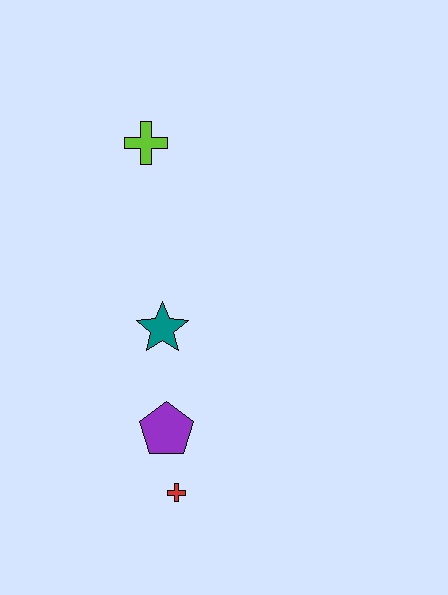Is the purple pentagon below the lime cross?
Yes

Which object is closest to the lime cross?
The teal star is closest to the lime cross.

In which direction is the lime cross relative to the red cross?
The lime cross is above the red cross.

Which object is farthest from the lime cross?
The red cross is farthest from the lime cross.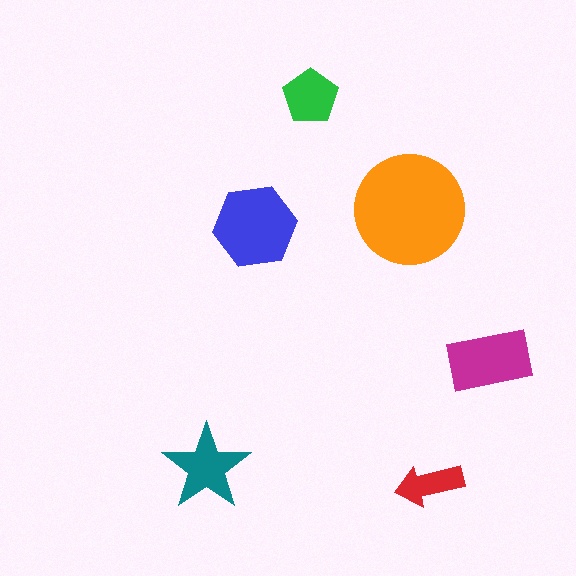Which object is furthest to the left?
The teal star is leftmost.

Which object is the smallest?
The red arrow.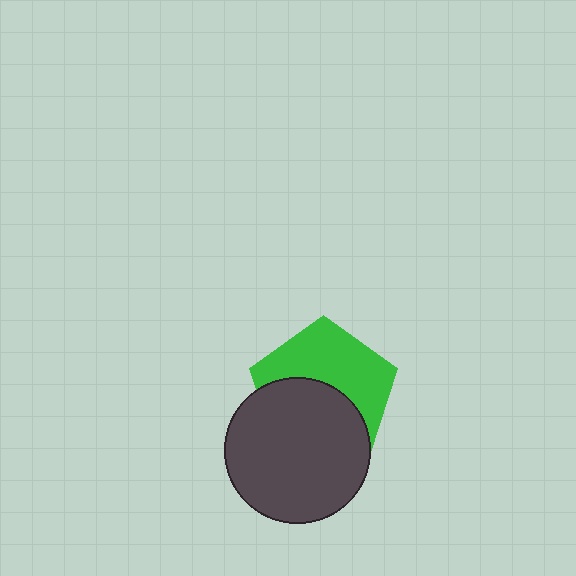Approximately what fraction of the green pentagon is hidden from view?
Roughly 48% of the green pentagon is hidden behind the dark gray circle.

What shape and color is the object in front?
The object in front is a dark gray circle.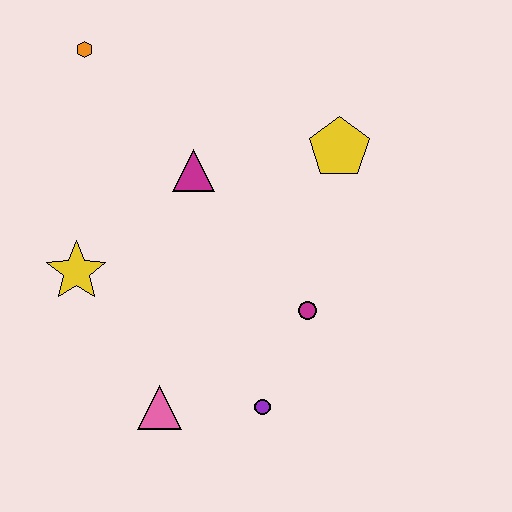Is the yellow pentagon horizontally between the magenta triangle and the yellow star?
No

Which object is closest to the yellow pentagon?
The magenta triangle is closest to the yellow pentagon.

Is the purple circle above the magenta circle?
No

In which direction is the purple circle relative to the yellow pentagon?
The purple circle is below the yellow pentagon.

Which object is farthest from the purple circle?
The orange hexagon is farthest from the purple circle.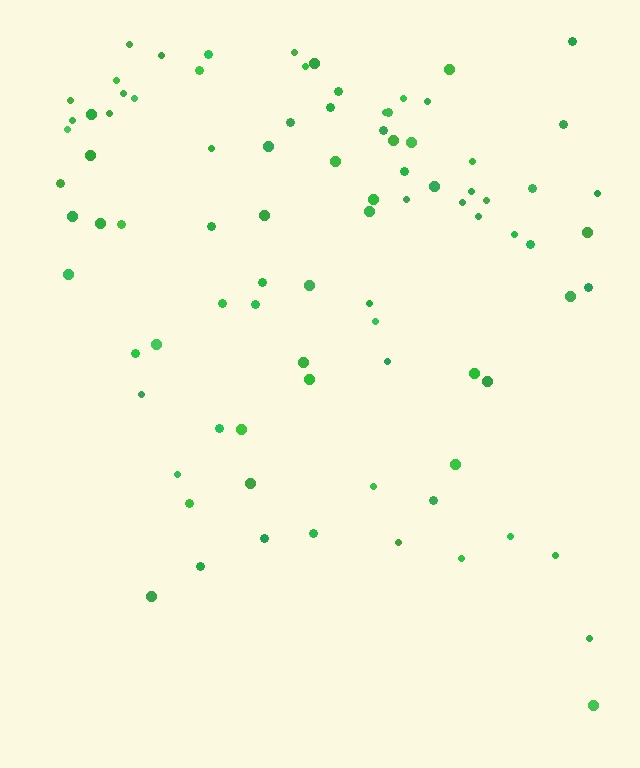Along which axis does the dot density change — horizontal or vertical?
Vertical.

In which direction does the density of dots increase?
From bottom to top, with the top side densest.